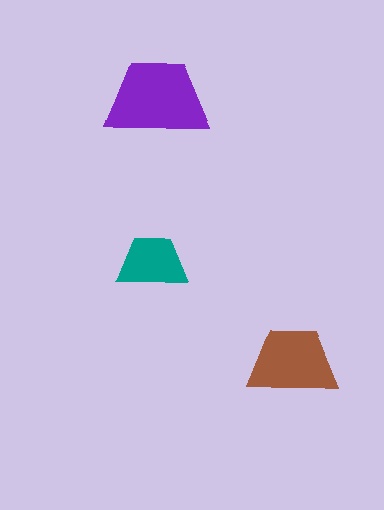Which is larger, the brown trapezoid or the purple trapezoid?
The purple one.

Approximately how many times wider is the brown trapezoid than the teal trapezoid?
About 1.5 times wider.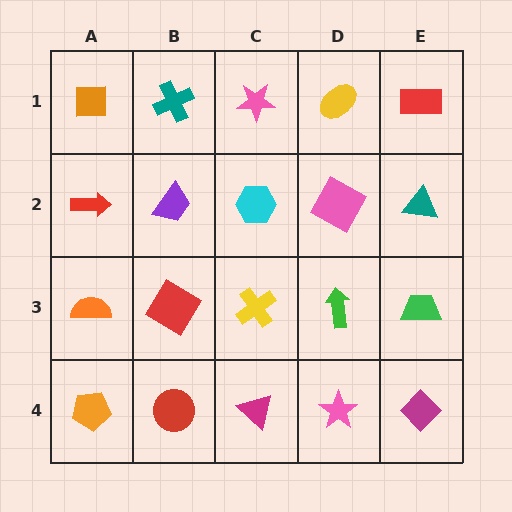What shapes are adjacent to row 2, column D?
A yellow ellipse (row 1, column D), a green arrow (row 3, column D), a cyan hexagon (row 2, column C), a teal triangle (row 2, column E).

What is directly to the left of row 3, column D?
A yellow cross.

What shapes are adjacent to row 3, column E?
A teal triangle (row 2, column E), a magenta diamond (row 4, column E), a green arrow (row 3, column D).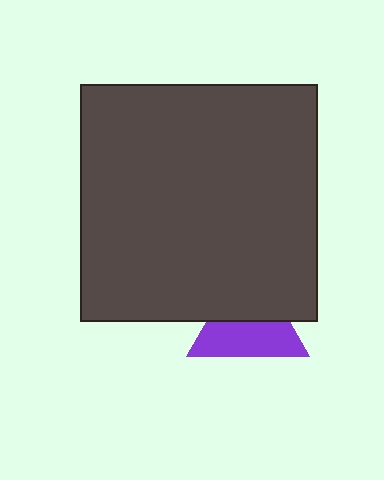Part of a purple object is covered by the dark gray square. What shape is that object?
It is a triangle.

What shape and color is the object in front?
The object in front is a dark gray square.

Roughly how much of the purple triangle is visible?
About half of it is visible (roughly 55%).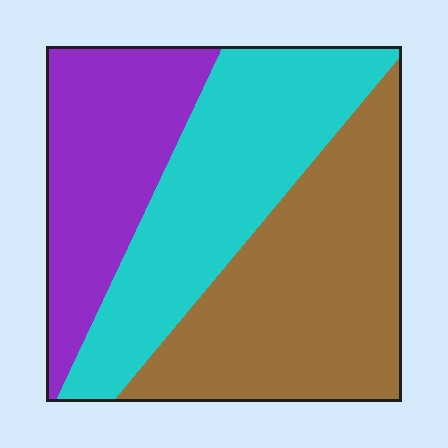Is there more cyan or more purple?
Cyan.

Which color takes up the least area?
Purple, at roughly 25%.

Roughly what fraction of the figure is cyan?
Cyan takes up about one third (1/3) of the figure.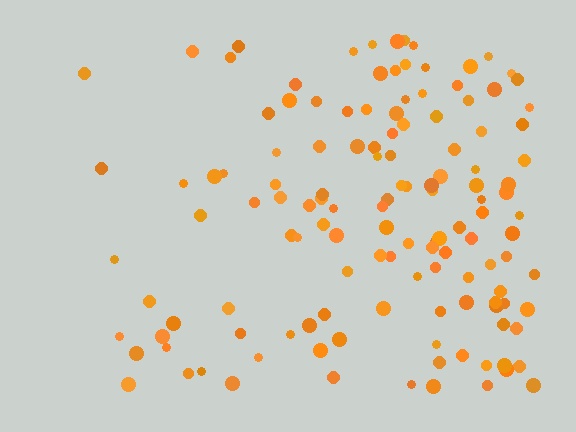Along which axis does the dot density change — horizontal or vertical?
Horizontal.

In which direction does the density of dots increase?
From left to right, with the right side densest.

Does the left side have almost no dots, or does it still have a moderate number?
Still a moderate number, just noticeably fewer than the right.